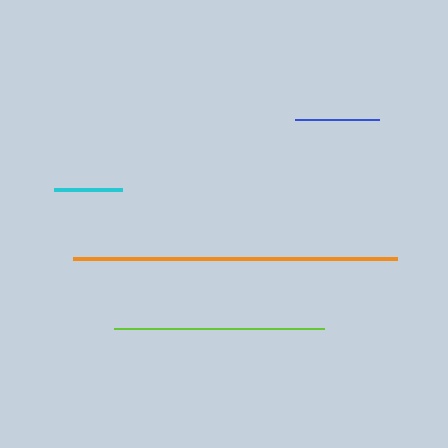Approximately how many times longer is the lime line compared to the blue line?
The lime line is approximately 2.5 times the length of the blue line.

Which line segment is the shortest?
The cyan line is the shortest at approximately 68 pixels.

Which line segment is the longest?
The orange line is the longest at approximately 323 pixels.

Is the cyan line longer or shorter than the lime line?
The lime line is longer than the cyan line.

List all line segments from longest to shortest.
From longest to shortest: orange, lime, blue, cyan.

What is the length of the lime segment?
The lime segment is approximately 210 pixels long.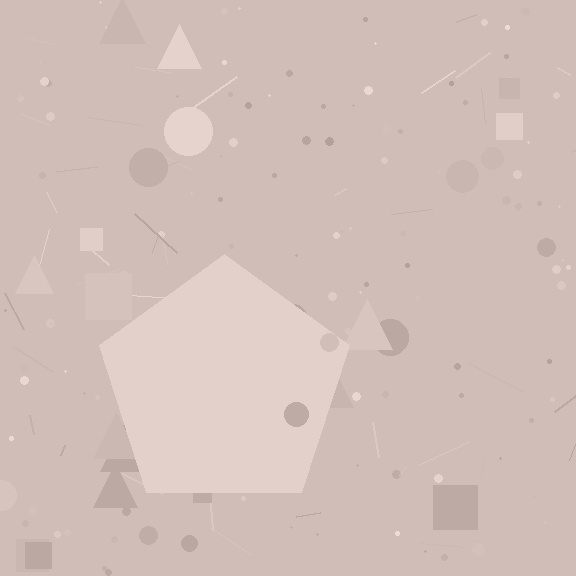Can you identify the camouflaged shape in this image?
The camouflaged shape is a pentagon.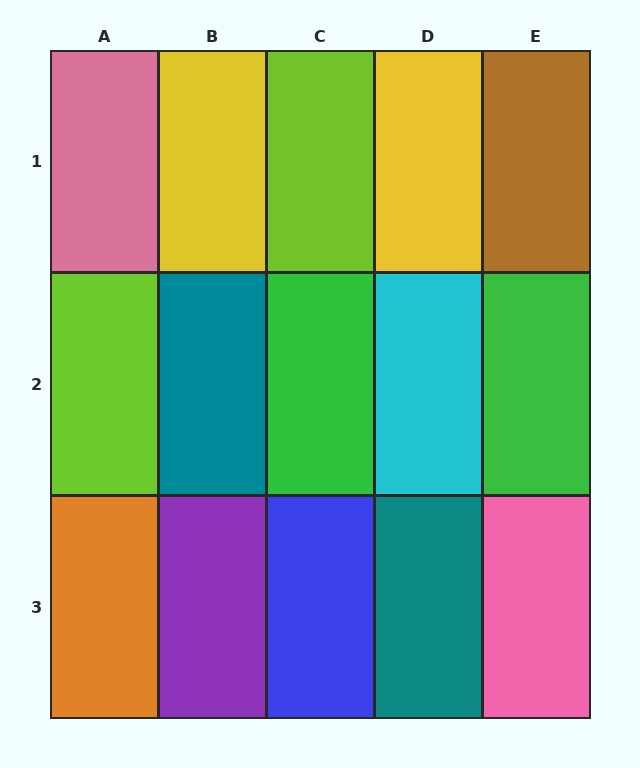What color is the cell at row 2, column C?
Green.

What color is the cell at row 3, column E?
Pink.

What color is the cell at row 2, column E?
Green.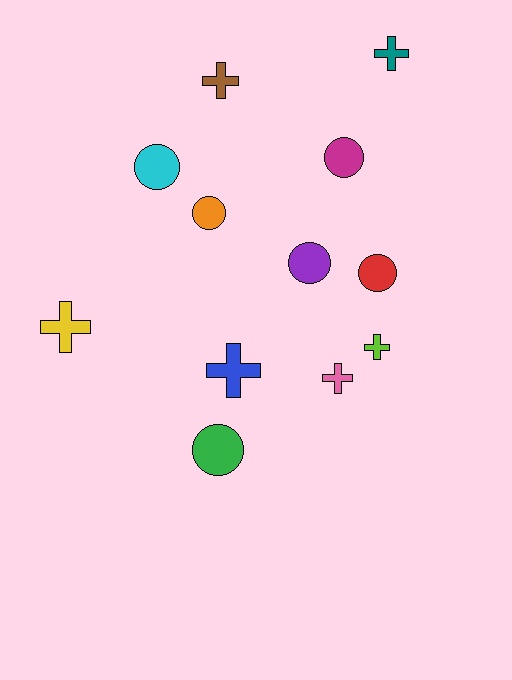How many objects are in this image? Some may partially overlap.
There are 12 objects.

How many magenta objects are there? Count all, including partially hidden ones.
There is 1 magenta object.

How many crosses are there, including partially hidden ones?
There are 6 crosses.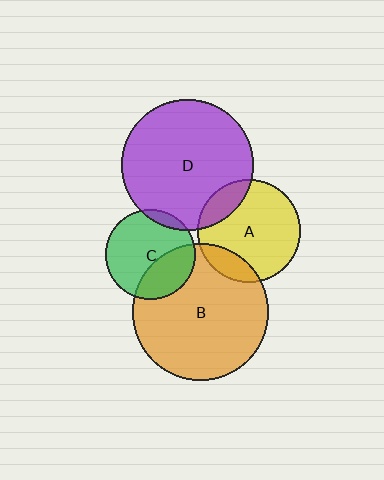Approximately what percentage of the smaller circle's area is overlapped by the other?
Approximately 15%.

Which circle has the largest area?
Circle B (orange).